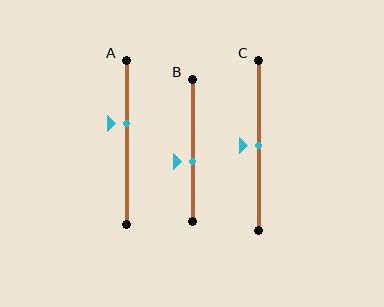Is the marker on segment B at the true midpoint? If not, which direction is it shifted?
No, the marker on segment B is shifted downward by about 7% of the segment length.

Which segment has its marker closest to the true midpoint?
Segment C has its marker closest to the true midpoint.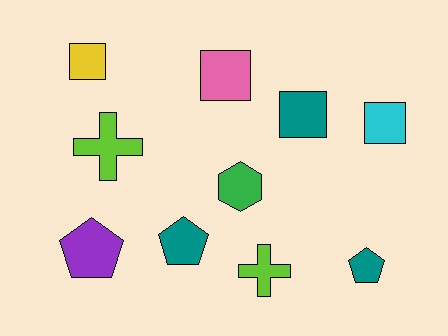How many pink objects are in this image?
There is 1 pink object.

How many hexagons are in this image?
There is 1 hexagon.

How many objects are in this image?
There are 10 objects.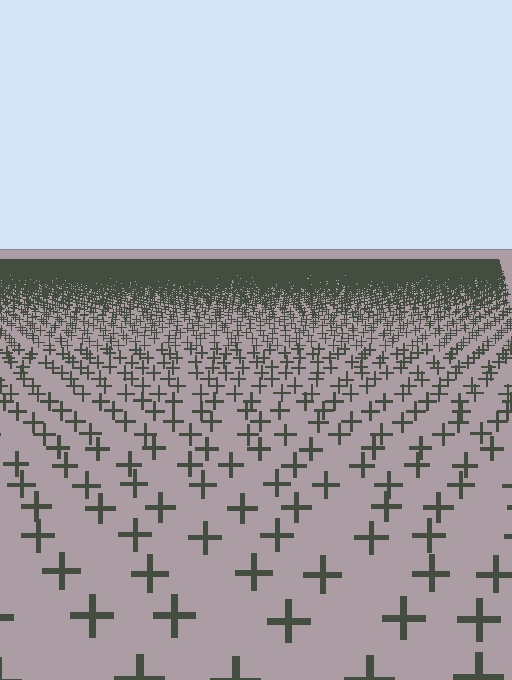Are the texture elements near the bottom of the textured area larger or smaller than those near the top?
Larger. Near the bottom, elements are closer to the viewer and appear at a bigger on-screen size.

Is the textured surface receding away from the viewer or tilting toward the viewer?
The surface is receding away from the viewer. Texture elements get smaller and denser toward the top.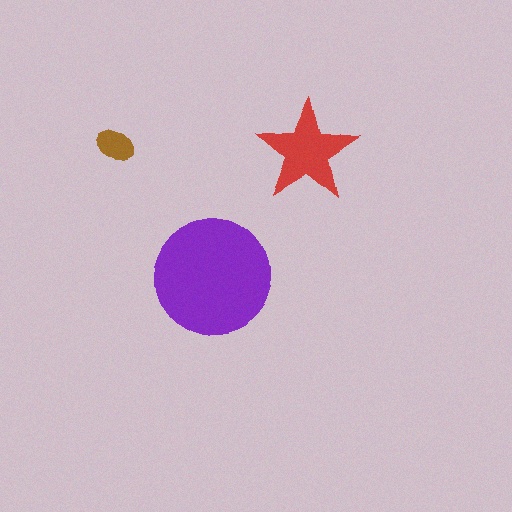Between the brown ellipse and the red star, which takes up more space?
The red star.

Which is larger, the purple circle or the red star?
The purple circle.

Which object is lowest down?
The purple circle is bottommost.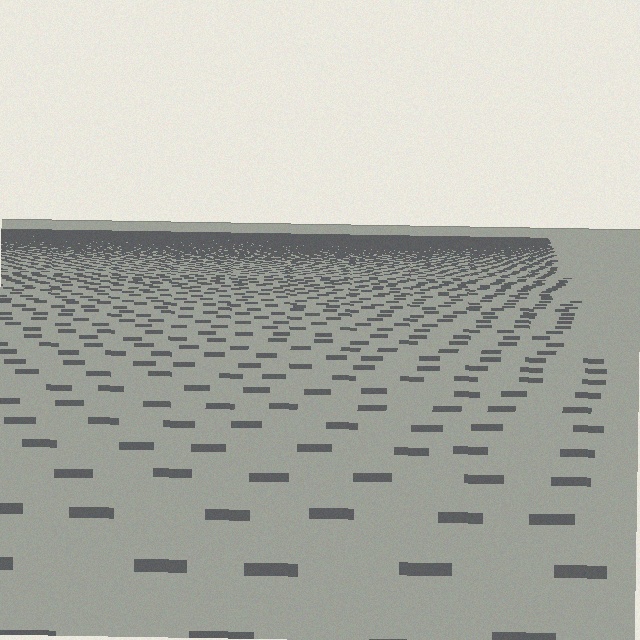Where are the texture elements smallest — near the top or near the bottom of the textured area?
Near the top.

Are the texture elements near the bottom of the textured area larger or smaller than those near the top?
Larger. Near the bottom, elements are closer to the viewer and appear at a bigger on-screen size.